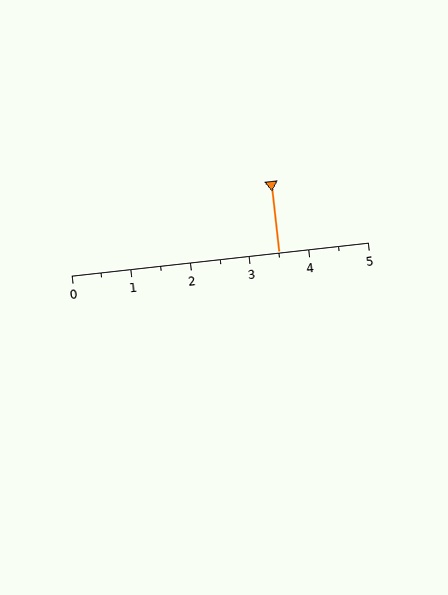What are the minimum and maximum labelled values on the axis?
The axis runs from 0 to 5.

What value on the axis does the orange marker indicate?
The marker indicates approximately 3.5.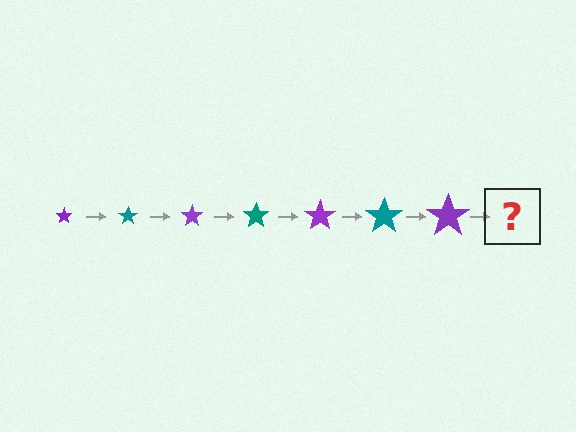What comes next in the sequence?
The next element should be a teal star, larger than the previous one.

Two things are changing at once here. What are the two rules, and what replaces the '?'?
The two rules are that the star grows larger each step and the color cycles through purple and teal. The '?' should be a teal star, larger than the previous one.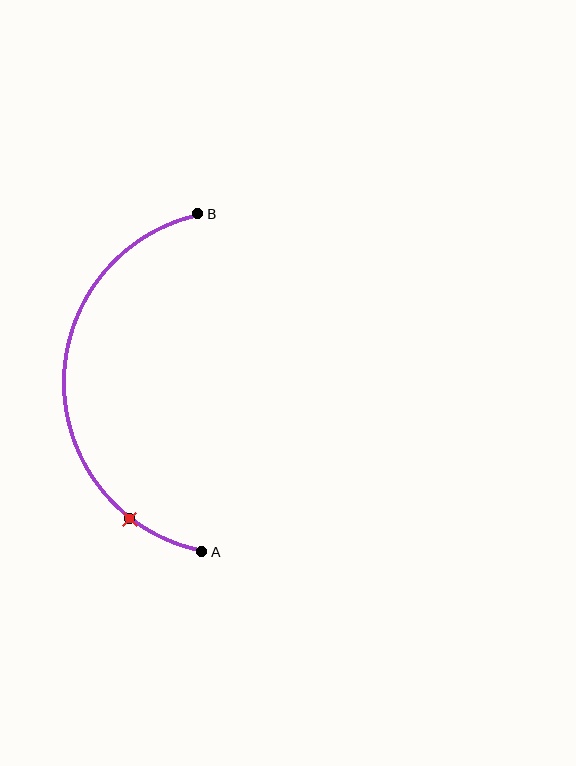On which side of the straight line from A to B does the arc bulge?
The arc bulges to the left of the straight line connecting A and B.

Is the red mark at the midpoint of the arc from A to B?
No. The red mark lies on the arc but is closer to endpoint A. The arc midpoint would be at the point on the curve equidistant along the arc from both A and B.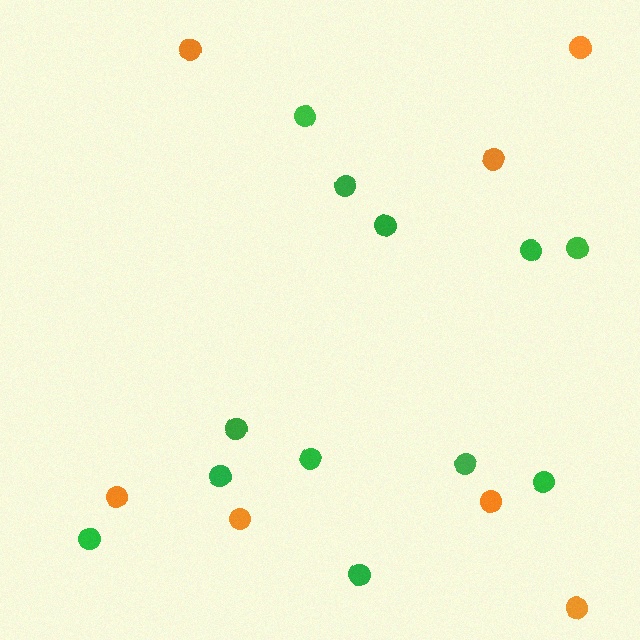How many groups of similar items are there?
There are 2 groups: one group of orange circles (7) and one group of green circles (12).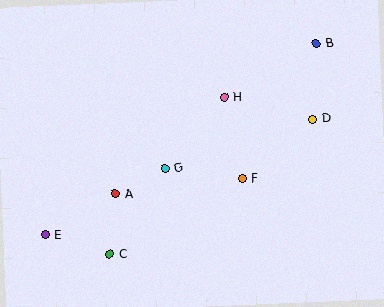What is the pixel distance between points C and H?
The distance between C and H is 194 pixels.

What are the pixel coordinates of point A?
Point A is at (115, 194).